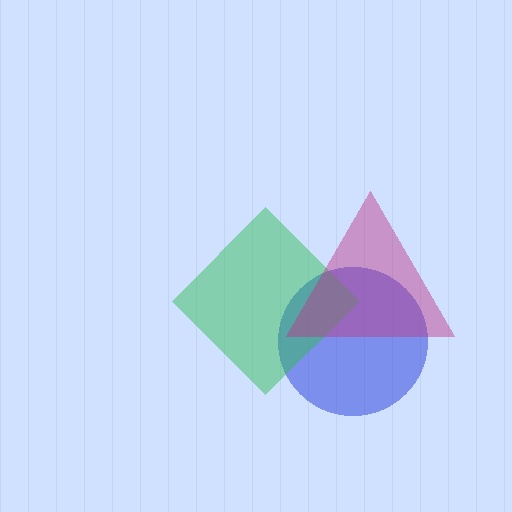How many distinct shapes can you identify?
There are 3 distinct shapes: a blue circle, a green diamond, a magenta triangle.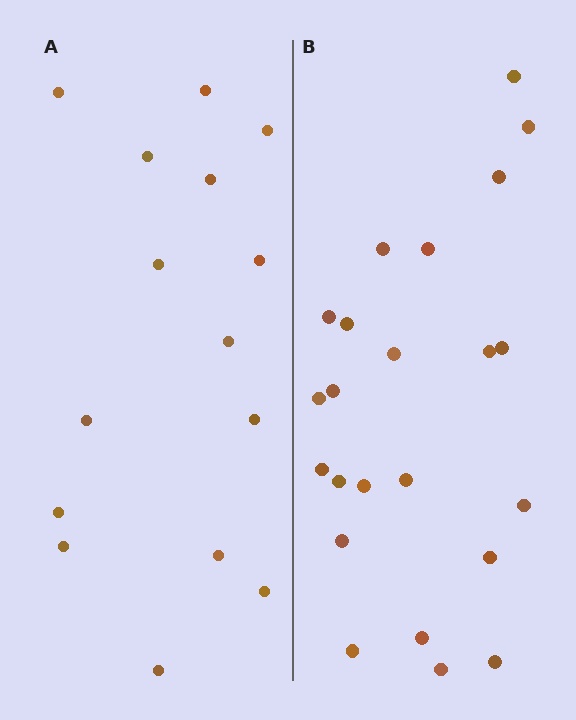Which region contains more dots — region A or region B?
Region B (the right region) has more dots.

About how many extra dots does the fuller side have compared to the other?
Region B has roughly 8 or so more dots than region A.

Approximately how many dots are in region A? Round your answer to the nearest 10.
About 20 dots. (The exact count is 15, which rounds to 20.)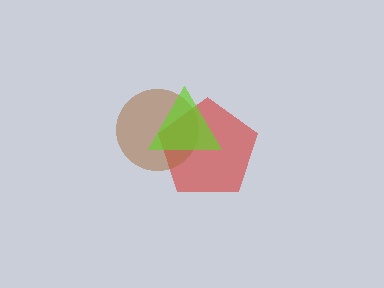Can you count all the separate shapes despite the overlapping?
Yes, there are 3 separate shapes.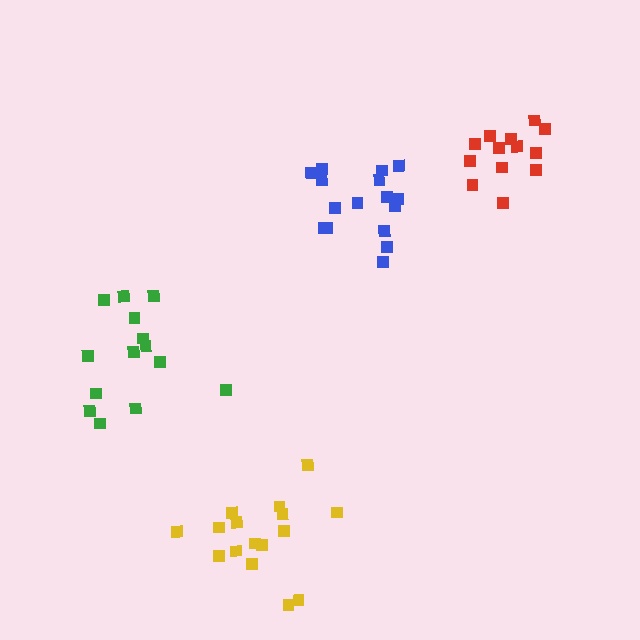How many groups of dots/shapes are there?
There are 4 groups.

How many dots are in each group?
Group 1: 16 dots, Group 2: 14 dots, Group 3: 16 dots, Group 4: 13 dots (59 total).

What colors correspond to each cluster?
The clusters are colored: blue, green, yellow, red.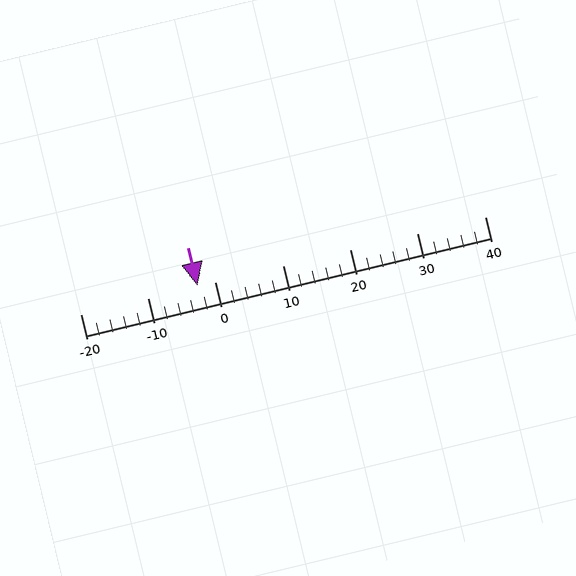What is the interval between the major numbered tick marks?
The major tick marks are spaced 10 units apart.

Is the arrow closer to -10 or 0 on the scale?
The arrow is closer to 0.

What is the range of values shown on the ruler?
The ruler shows values from -20 to 40.